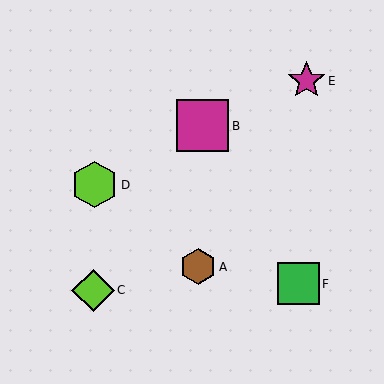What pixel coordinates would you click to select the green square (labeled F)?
Click at (298, 284) to select the green square F.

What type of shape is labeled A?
Shape A is a brown hexagon.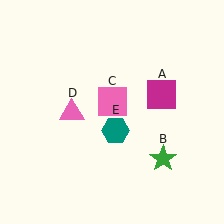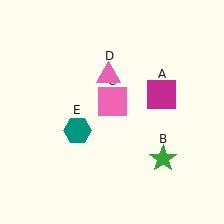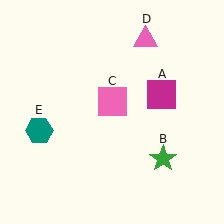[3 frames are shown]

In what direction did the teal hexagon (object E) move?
The teal hexagon (object E) moved left.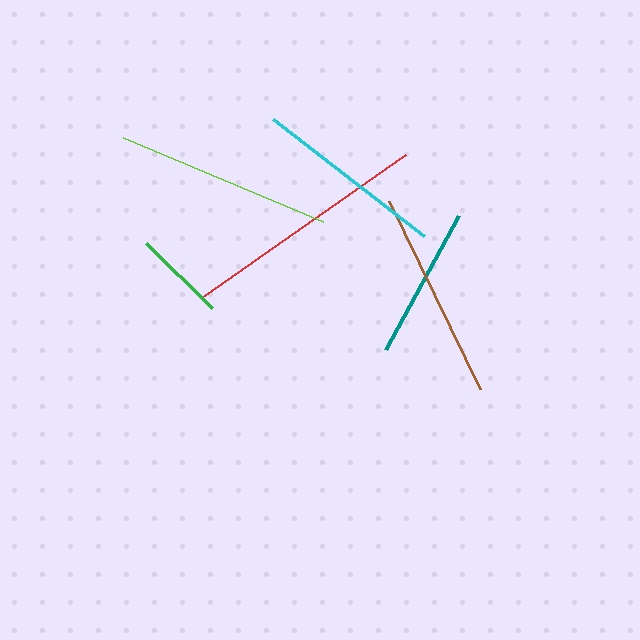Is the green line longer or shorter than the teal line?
The teal line is longer than the green line.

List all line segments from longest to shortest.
From longest to shortest: red, lime, brown, cyan, teal, green.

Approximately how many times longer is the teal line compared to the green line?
The teal line is approximately 1.7 times the length of the green line.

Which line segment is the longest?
The red line is the longest at approximately 249 pixels.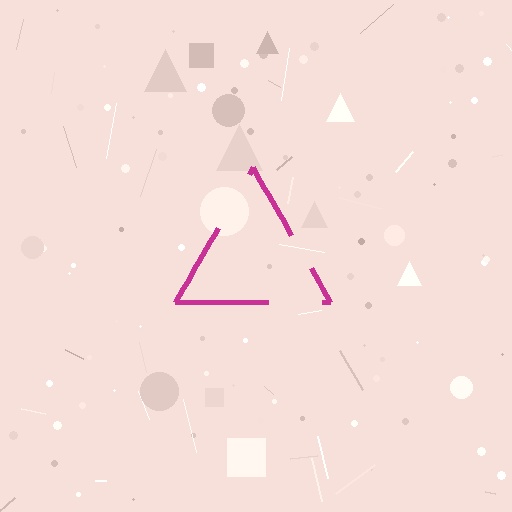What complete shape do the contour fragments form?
The contour fragments form a triangle.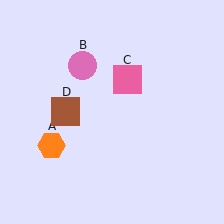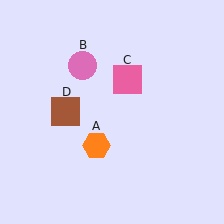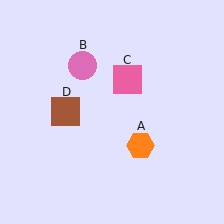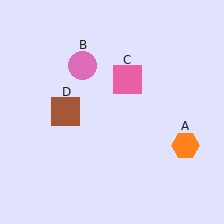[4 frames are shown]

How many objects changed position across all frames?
1 object changed position: orange hexagon (object A).